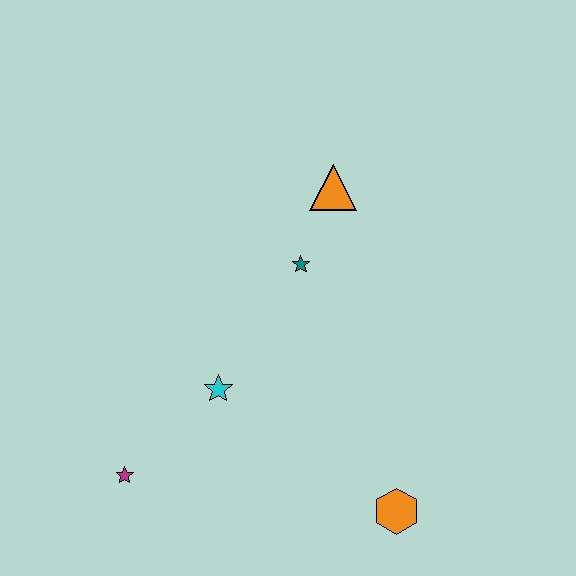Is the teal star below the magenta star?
No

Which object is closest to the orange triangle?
The teal star is closest to the orange triangle.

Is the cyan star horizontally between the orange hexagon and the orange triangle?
No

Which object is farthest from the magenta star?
The orange triangle is farthest from the magenta star.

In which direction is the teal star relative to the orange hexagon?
The teal star is above the orange hexagon.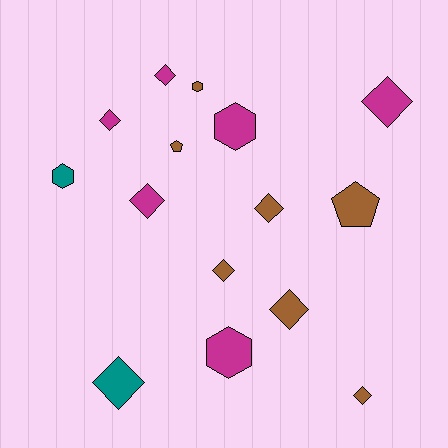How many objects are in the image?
There are 15 objects.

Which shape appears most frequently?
Diamond, with 9 objects.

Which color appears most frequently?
Brown, with 7 objects.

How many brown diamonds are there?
There are 4 brown diamonds.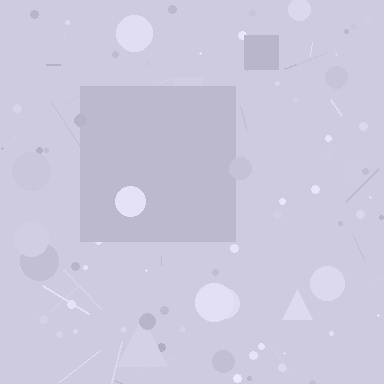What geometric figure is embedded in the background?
A square is embedded in the background.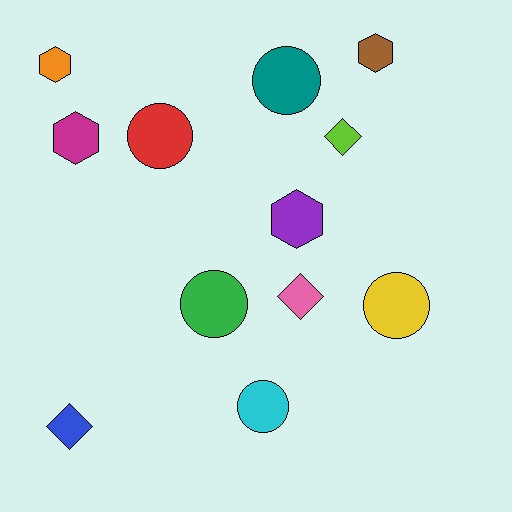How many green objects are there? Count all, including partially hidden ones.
There is 1 green object.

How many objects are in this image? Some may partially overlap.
There are 12 objects.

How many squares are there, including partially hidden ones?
There are no squares.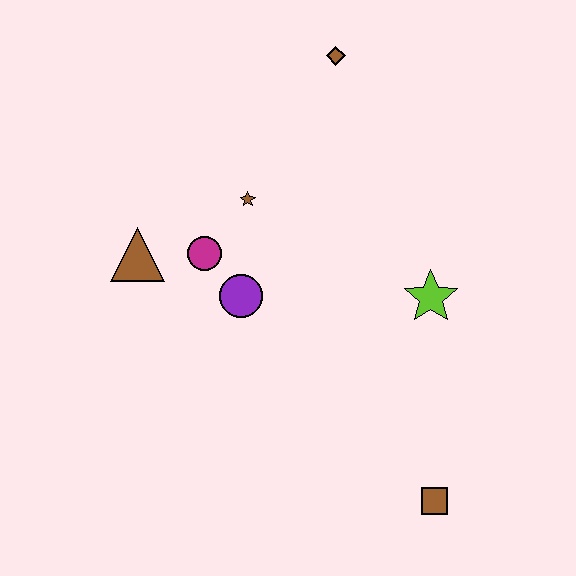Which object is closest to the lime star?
The purple circle is closest to the lime star.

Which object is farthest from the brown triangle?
The brown square is farthest from the brown triangle.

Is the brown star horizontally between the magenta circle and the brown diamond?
Yes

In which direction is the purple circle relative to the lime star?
The purple circle is to the left of the lime star.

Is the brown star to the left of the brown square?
Yes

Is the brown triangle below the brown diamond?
Yes